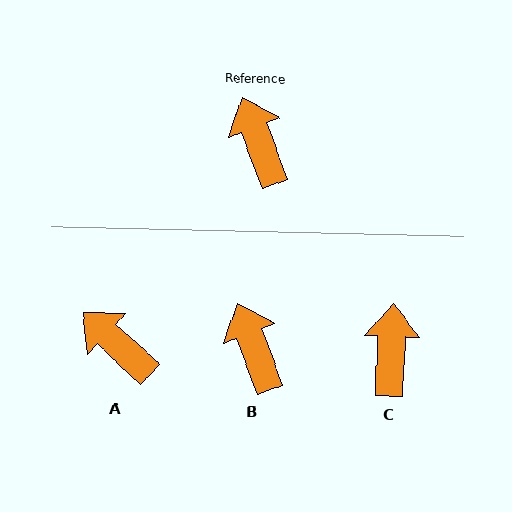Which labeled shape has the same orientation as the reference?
B.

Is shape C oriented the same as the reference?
No, it is off by about 23 degrees.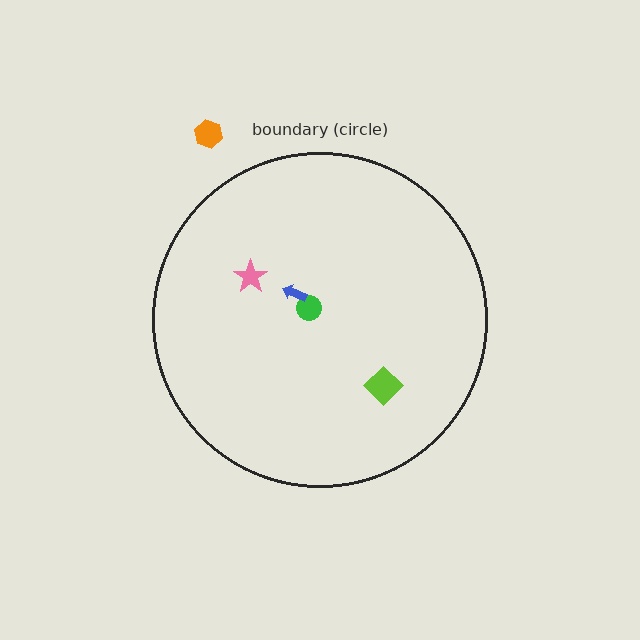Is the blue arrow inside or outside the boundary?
Inside.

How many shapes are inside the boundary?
4 inside, 1 outside.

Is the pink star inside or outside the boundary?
Inside.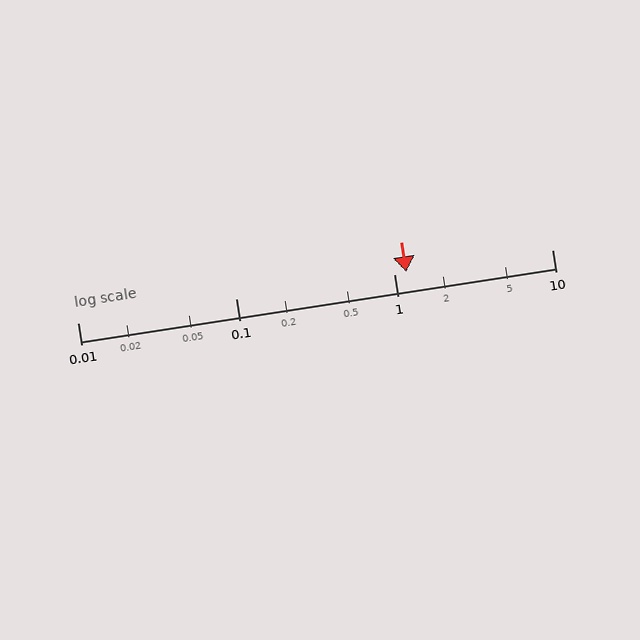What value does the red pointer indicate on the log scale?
The pointer indicates approximately 1.2.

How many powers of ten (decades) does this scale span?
The scale spans 3 decades, from 0.01 to 10.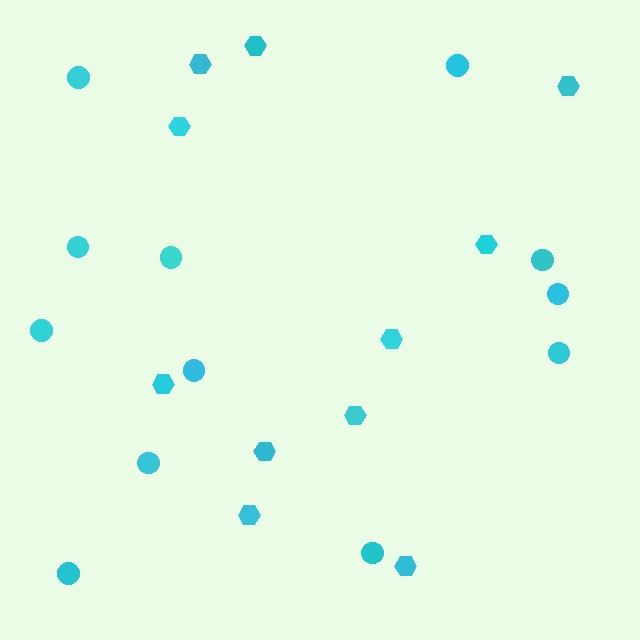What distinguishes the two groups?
There are 2 groups: one group of circles (12) and one group of hexagons (11).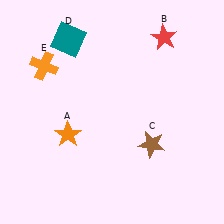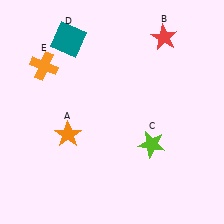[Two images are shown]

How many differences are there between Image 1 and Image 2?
There is 1 difference between the two images.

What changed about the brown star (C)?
In Image 1, C is brown. In Image 2, it changed to lime.